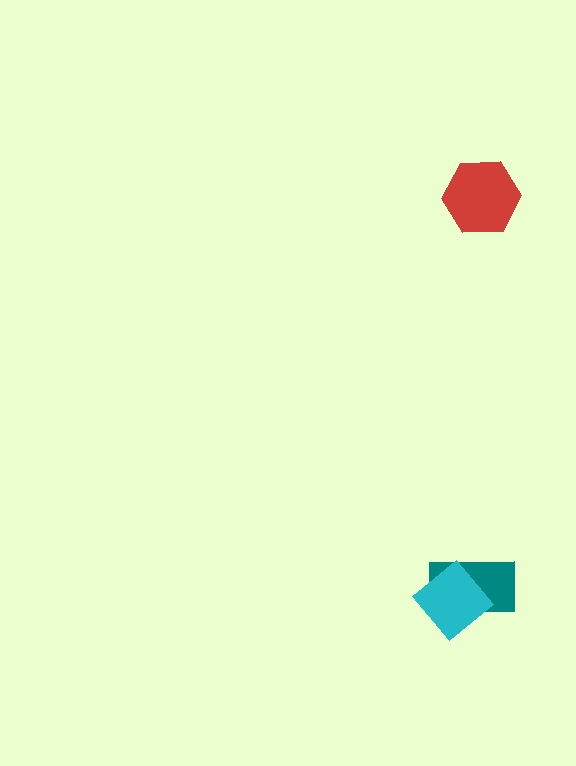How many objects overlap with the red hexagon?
0 objects overlap with the red hexagon.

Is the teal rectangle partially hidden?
Yes, it is partially covered by another shape.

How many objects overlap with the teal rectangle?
1 object overlaps with the teal rectangle.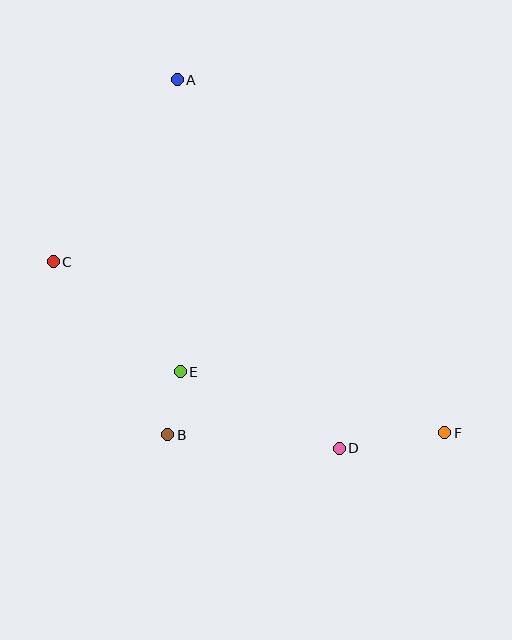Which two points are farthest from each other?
Points A and F are farthest from each other.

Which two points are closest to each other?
Points B and E are closest to each other.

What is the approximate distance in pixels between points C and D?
The distance between C and D is approximately 342 pixels.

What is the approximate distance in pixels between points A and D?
The distance between A and D is approximately 402 pixels.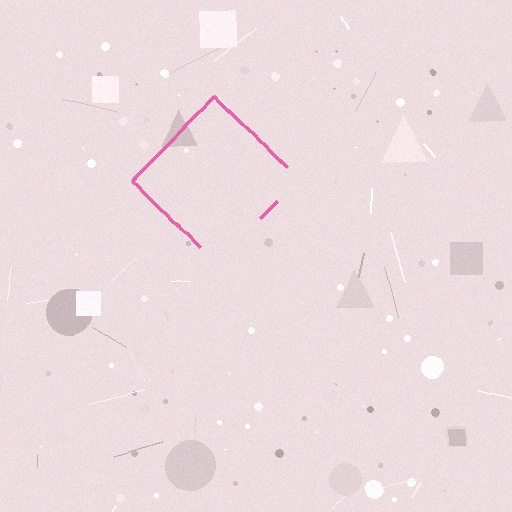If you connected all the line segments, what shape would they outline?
They would outline a diamond.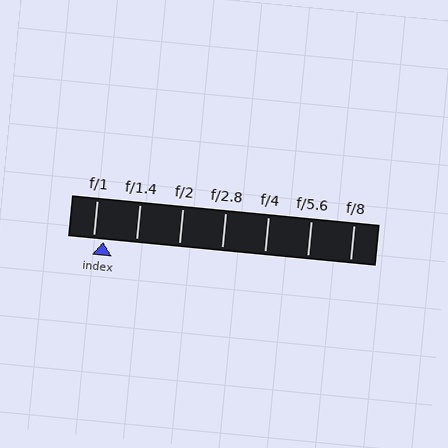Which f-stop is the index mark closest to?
The index mark is closest to f/1.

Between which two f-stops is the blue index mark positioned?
The index mark is between f/1 and f/1.4.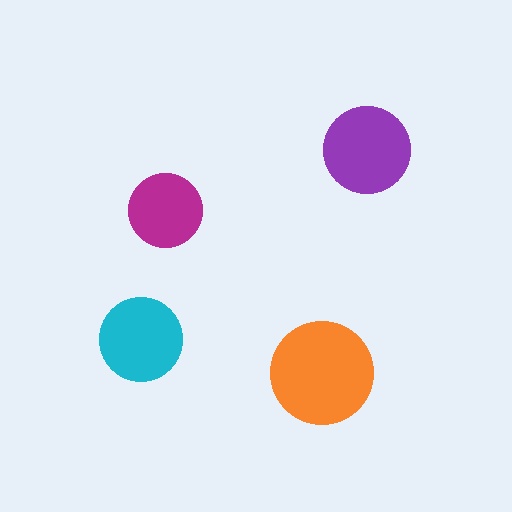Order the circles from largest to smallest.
the orange one, the purple one, the cyan one, the magenta one.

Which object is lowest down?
The orange circle is bottommost.